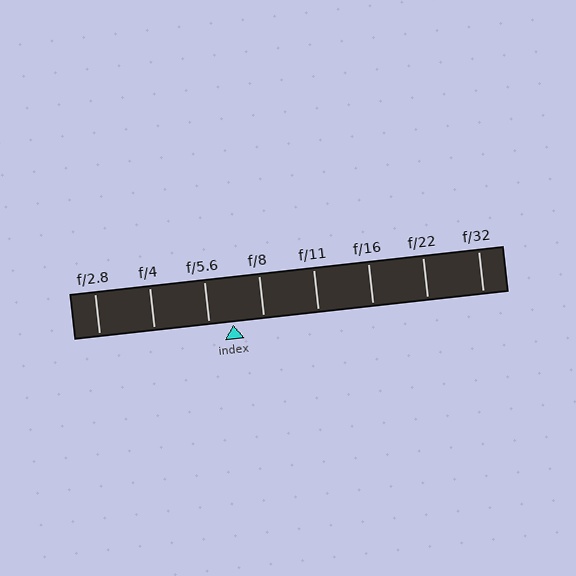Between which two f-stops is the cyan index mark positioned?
The index mark is between f/5.6 and f/8.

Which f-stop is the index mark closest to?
The index mark is closest to f/5.6.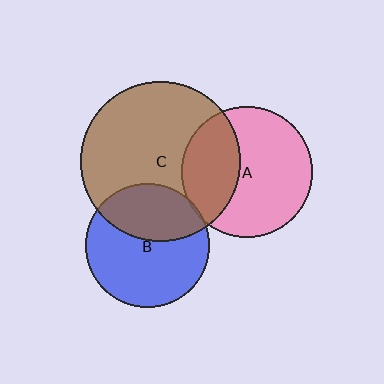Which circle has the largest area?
Circle C (brown).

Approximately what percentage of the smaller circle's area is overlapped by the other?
Approximately 35%.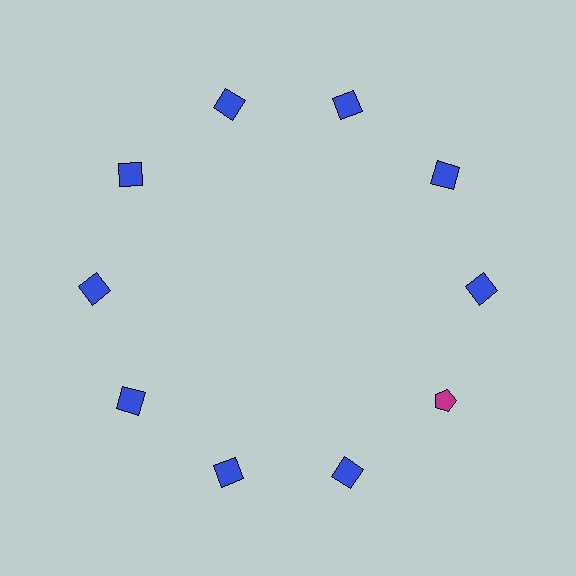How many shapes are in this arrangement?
There are 10 shapes arranged in a ring pattern.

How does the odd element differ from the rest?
It differs in both color (magenta instead of blue) and shape (pentagon instead of square).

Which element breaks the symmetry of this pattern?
The magenta pentagon at roughly the 4 o'clock position breaks the symmetry. All other shapes are blue squares.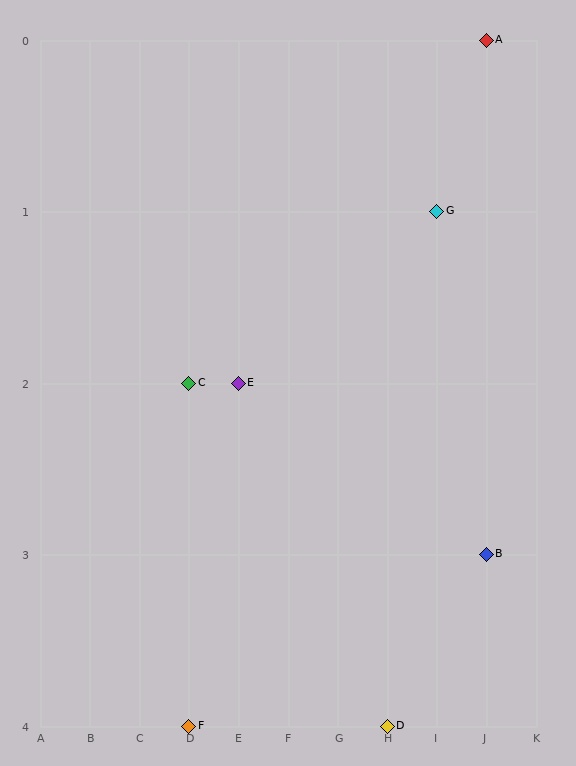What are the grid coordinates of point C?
Point C is at grid coordinates (D, 2).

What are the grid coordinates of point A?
Point A is at grid coordinates (J, 0).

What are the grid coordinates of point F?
Point F is at grid coordinates (D, 4).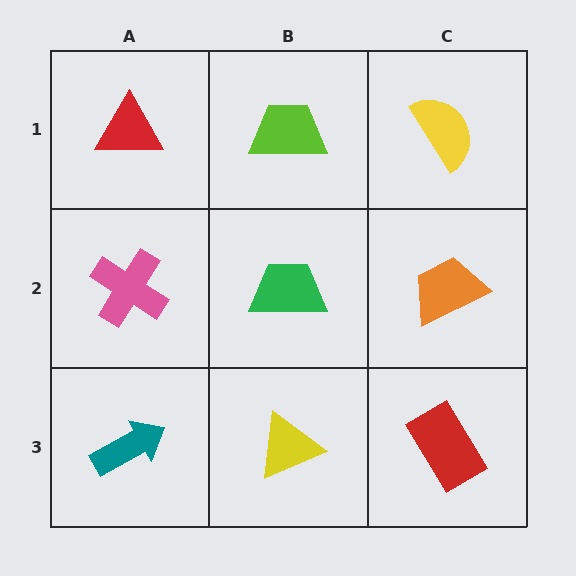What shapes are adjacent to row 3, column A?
A pink cross (row 2, column A), a yellow triangle (row 3, column B).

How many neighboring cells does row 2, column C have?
3.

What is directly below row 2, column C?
A red rectangle.